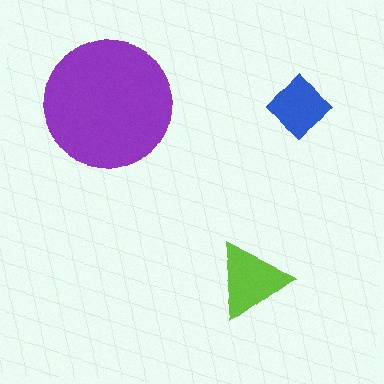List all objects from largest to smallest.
The purple circle, the lime triangle, the blue diamond.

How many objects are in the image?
There are 3 objects in the image.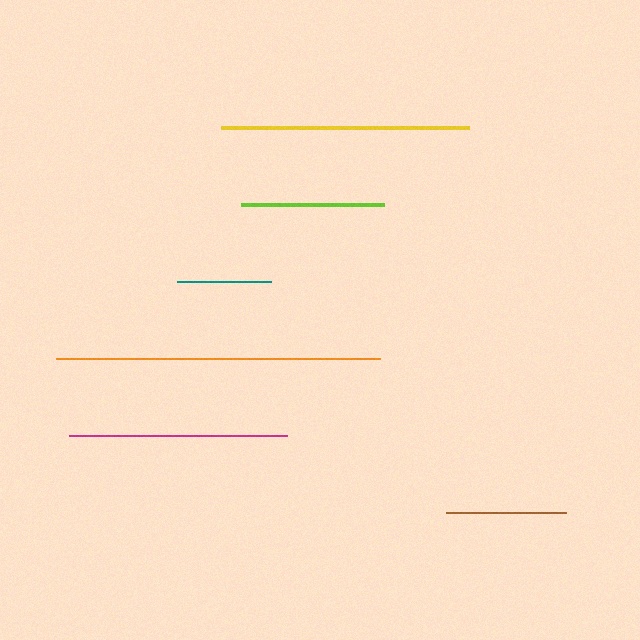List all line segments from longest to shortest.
From longest to shortest: orange, yellow, magenta, lime, brown, teal.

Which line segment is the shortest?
The teal line is the shortest at approximately 94 pixels.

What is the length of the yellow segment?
The yellow segment is approximately 248 pixels long.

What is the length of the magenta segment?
The magenta segment is approximately 219 pixels long.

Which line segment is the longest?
The orange line is the longest at approximately 325 pixels.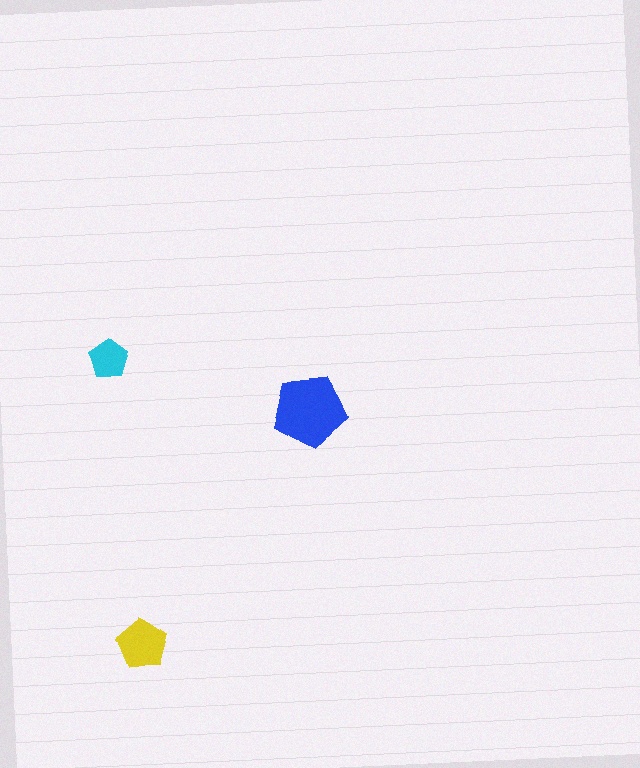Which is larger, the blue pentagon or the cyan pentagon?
The blue one.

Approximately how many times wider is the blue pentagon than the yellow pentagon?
About 1.5 times wider.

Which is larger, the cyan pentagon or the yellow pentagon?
The yellow one.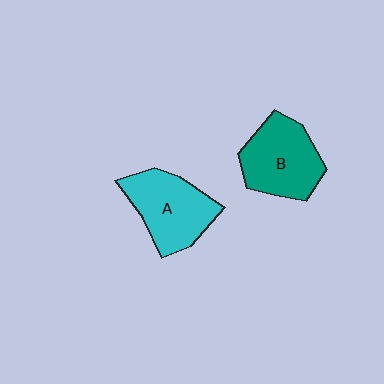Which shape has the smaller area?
Shape B (teal).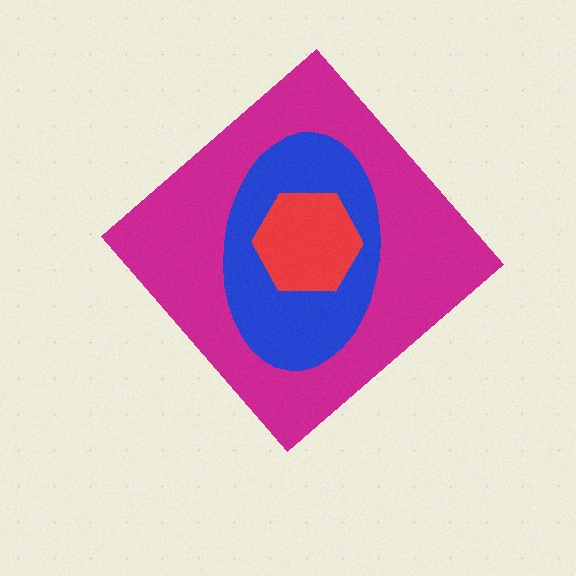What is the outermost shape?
The magenta diamond.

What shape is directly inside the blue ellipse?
The red hexagon.